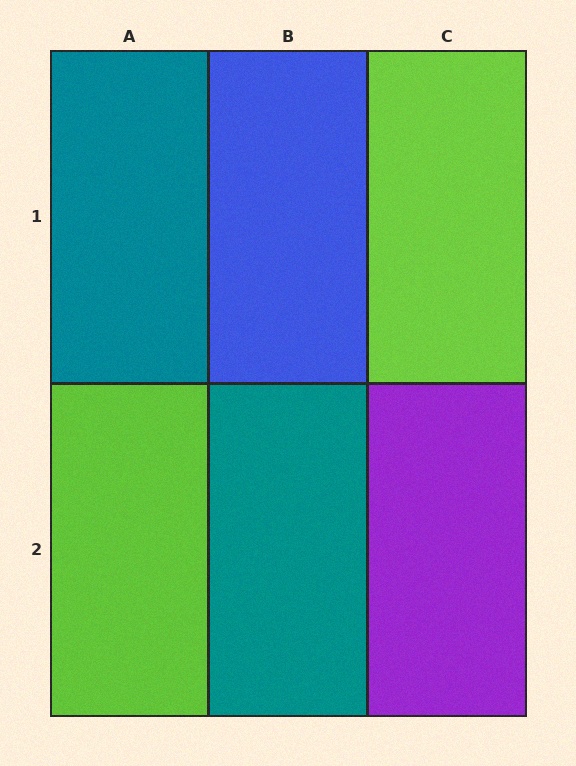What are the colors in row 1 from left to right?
Teal, blue, lime.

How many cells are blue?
1 cell is blue.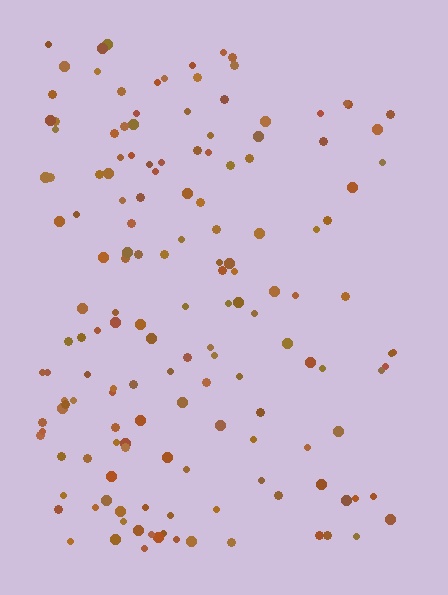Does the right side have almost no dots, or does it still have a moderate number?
Still a moderate number, just noticeably fewer than the left.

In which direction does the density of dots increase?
From right to left, with the left side densest.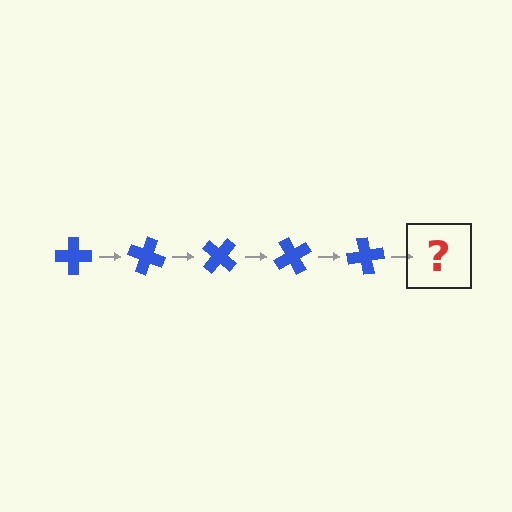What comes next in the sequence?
The next element should be a blue cross rotated 100 degrees.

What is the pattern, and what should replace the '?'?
The pattern is that the cross rotates 20 degrees each step. The '?' should be a blue cross rotated 100 degrees.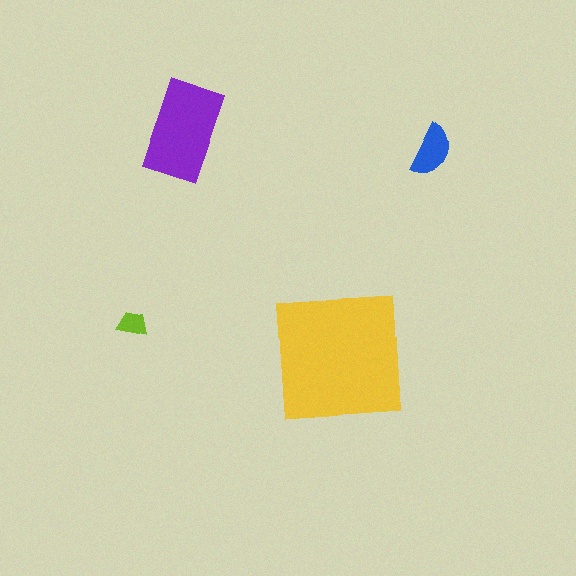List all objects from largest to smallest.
The yellow square, the purple rectangle, the blue semicircle, the lime trapezoid.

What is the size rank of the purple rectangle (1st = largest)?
2nd.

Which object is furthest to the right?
The blue semicircle is rightmost.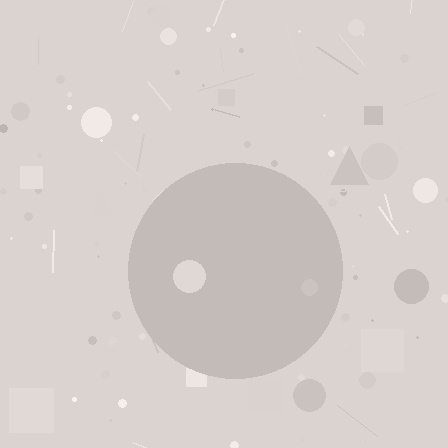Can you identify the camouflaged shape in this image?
The camouflaged shape is a circle.